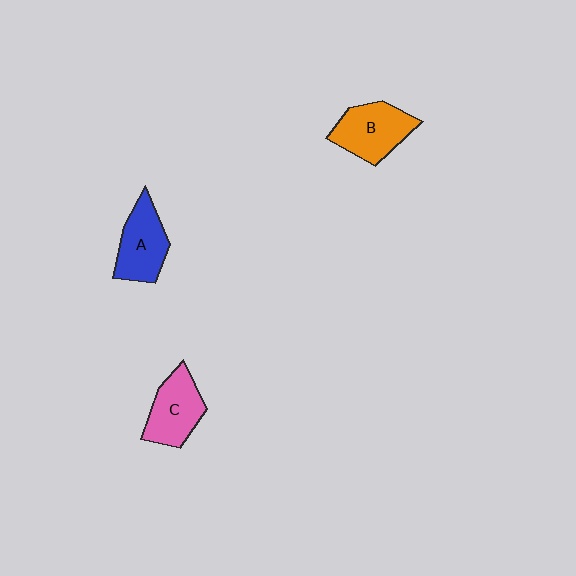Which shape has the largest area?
Shape B (orange).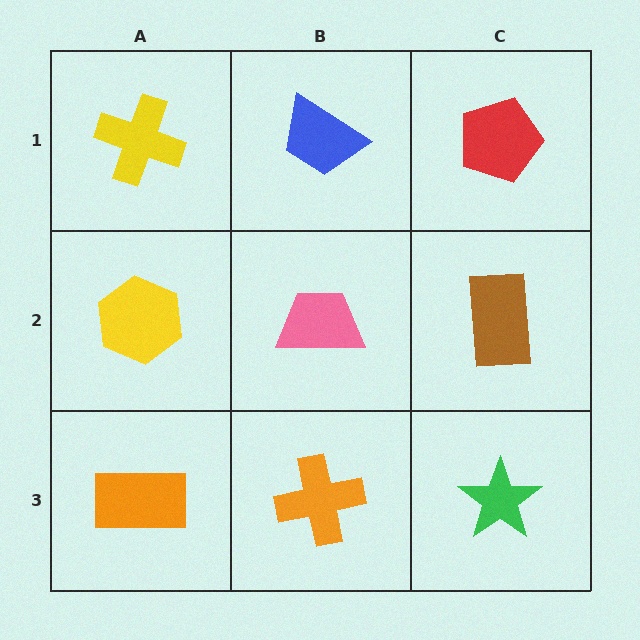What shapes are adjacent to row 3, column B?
A pink trapezoid (row 2, column B), an orange rectangle (row 3, column A), a green star (row 3, column C).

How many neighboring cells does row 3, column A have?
2.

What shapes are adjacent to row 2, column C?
A red pentagon (row 1, column C), a green star (row 3, column C), a pink trapezoid (row 2, column B).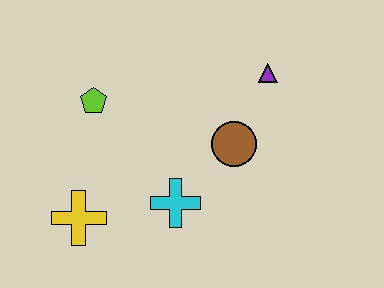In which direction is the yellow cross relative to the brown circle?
The yellow cross is to the left of the brown circle.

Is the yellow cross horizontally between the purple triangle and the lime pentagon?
No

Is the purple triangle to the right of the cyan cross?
Yes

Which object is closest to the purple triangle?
The brown circle is closest to the purple triangle.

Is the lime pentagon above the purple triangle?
No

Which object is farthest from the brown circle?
The yellow cross is farthest from the brown circle.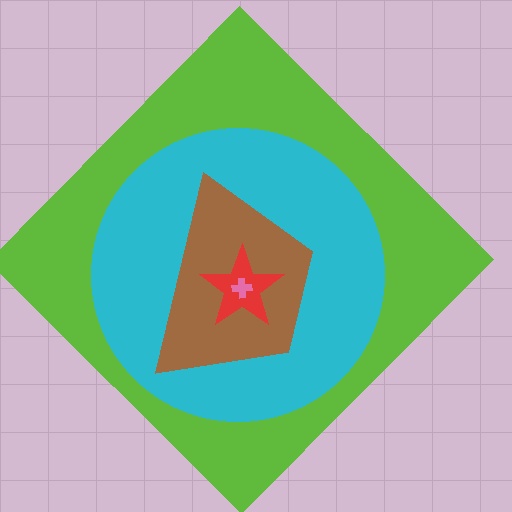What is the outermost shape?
The lime diamond.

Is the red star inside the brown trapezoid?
Yes.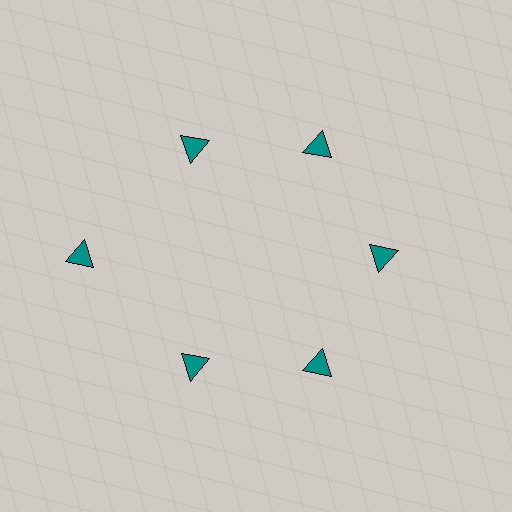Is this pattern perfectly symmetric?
No. The 6 teal triangles are arranged in a ring, but one element near the 9 o'clock position is pushed outward from the center, breaking the 6-fold rotational symmetry.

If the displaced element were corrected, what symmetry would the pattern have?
It would have 6-fold rotational symmetry — the pattern would map onto itself every 60 degrees.